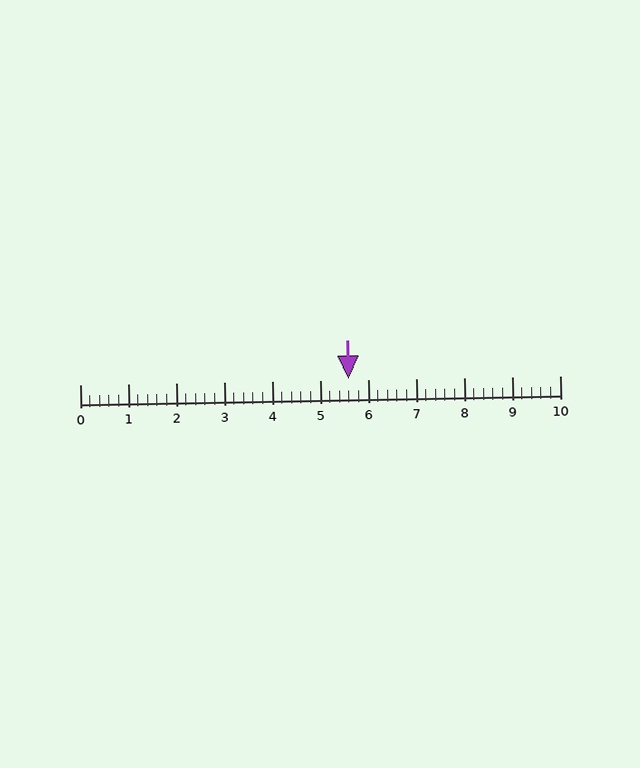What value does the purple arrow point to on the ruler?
The purple arrow points to approximately 5.6.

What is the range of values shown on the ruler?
The ruler shows values from 0 to 10.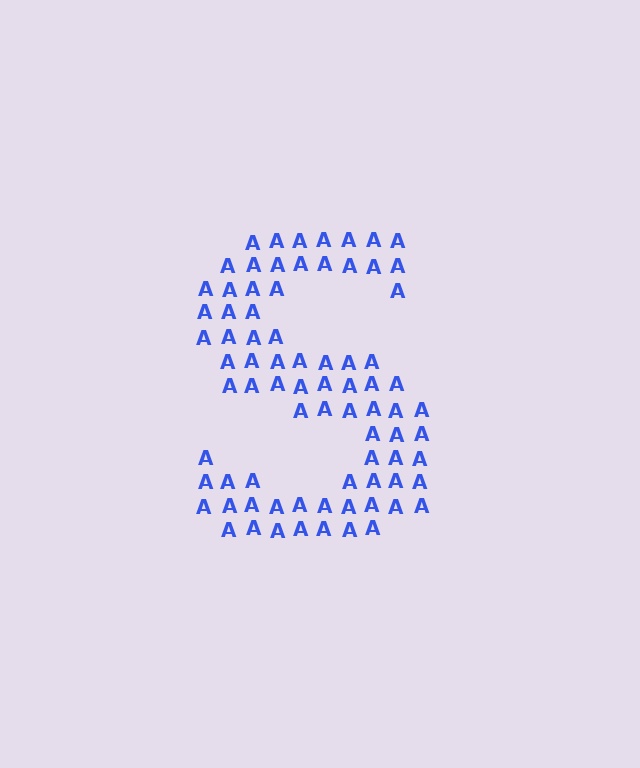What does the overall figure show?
The overall figure shows the letter S.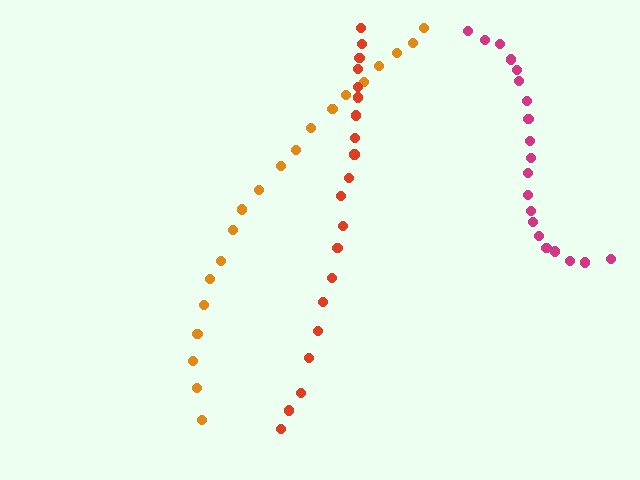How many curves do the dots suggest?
There are 3 distinct paths.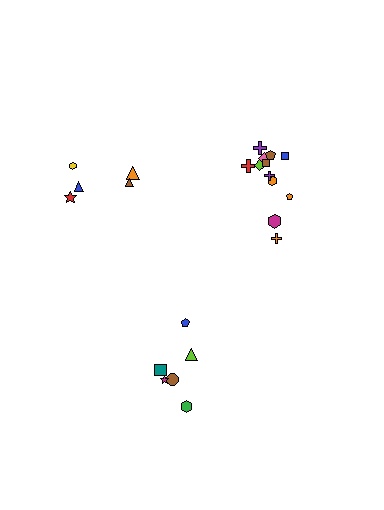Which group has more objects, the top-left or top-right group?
The top-right group.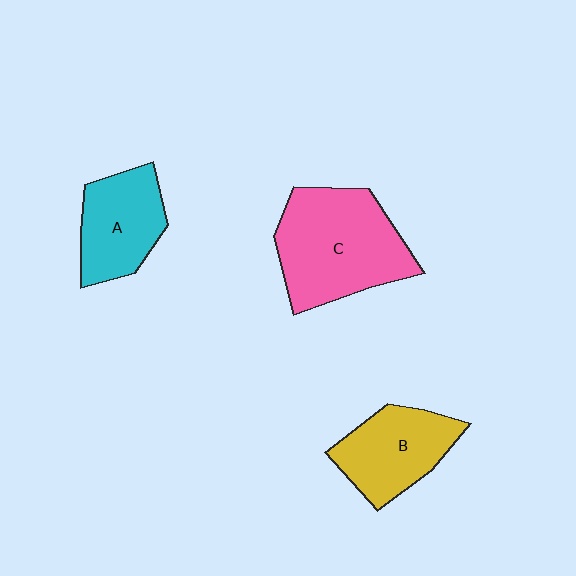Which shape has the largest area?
Shape C (pink).